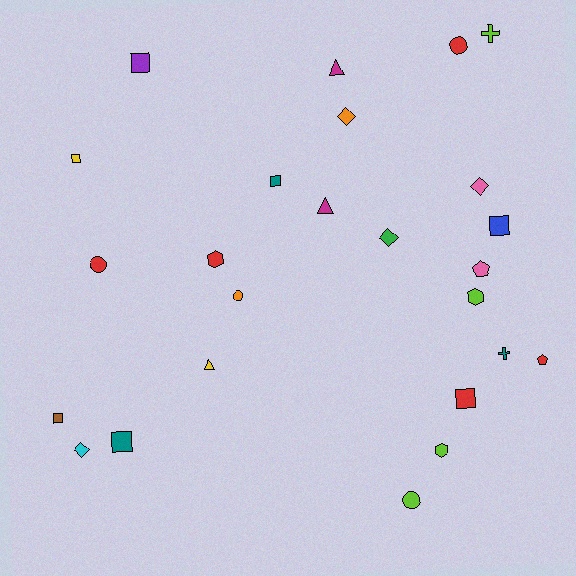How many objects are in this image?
There are 25 objects.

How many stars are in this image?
There are no stars.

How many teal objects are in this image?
There are 3 teal objects.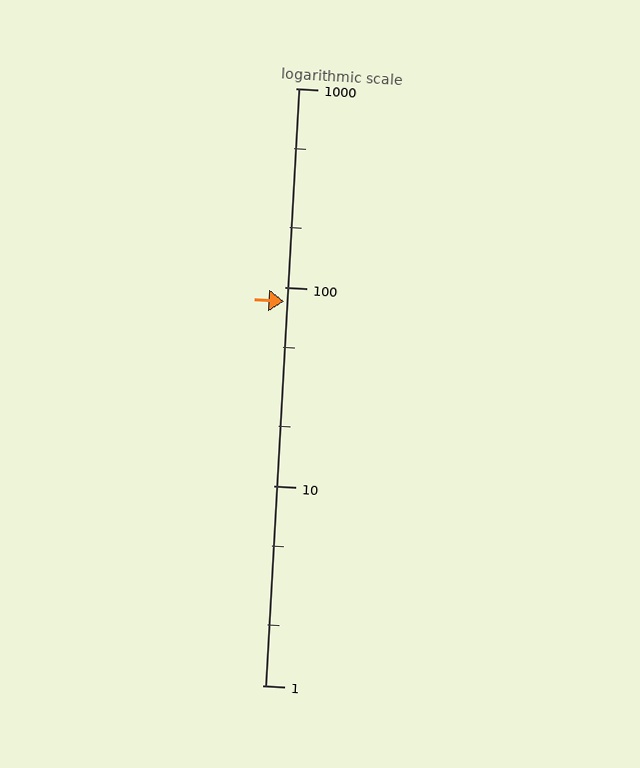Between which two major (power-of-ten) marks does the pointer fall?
The pointer is between 10 and 100.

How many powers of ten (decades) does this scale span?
The scale spans 3 decades, from 1 to 1000.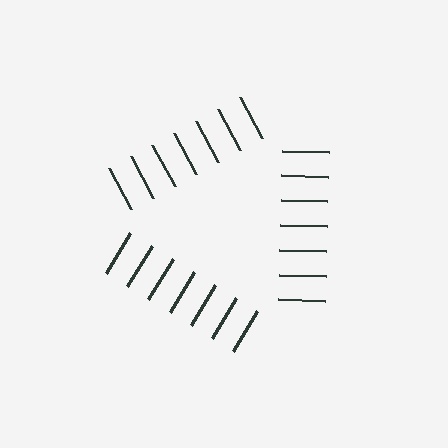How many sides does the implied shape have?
3 sides — the line-ends trace a triangle.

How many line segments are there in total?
21 — 7 along each of the 3 edges.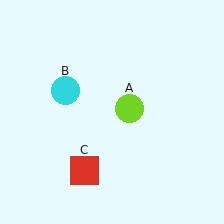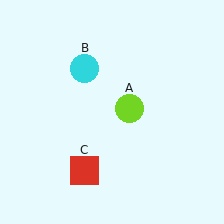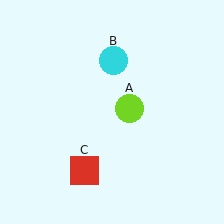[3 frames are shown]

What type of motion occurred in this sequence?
The cyan circle (object B) rotated clockwise around the center of the scene.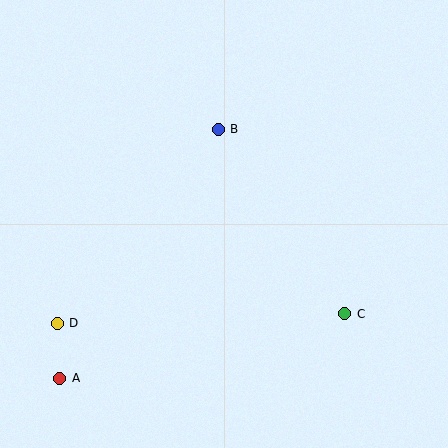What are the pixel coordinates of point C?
Point C is at (345, 314).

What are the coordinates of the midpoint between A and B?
The midpoint between A and B is at (139, 254).